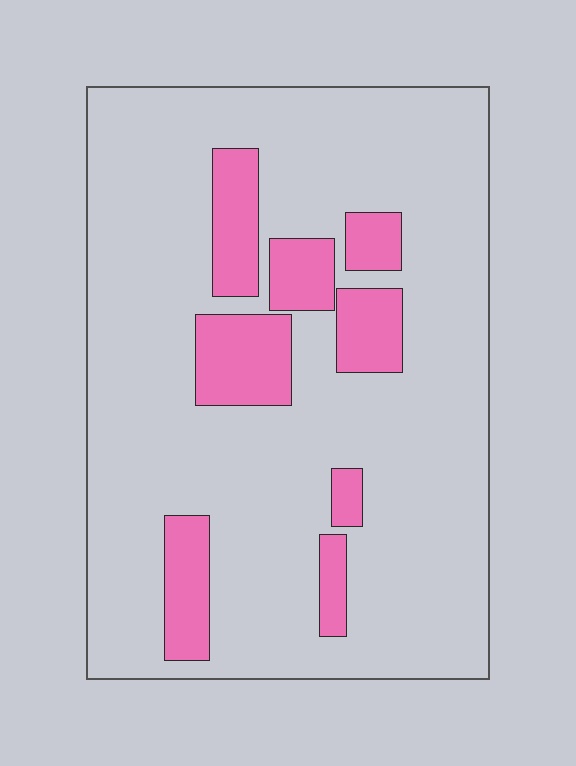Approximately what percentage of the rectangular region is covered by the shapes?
Approximately 15%.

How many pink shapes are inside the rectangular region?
8.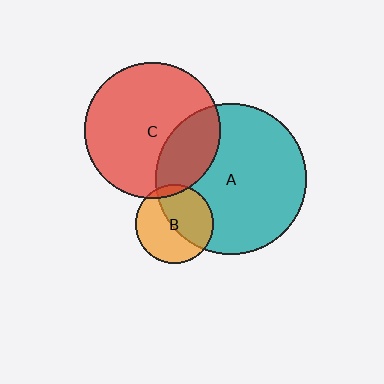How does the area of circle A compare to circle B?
Approximately 3.8 times.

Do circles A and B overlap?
Yes.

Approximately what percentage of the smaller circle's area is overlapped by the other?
Approximately 50%.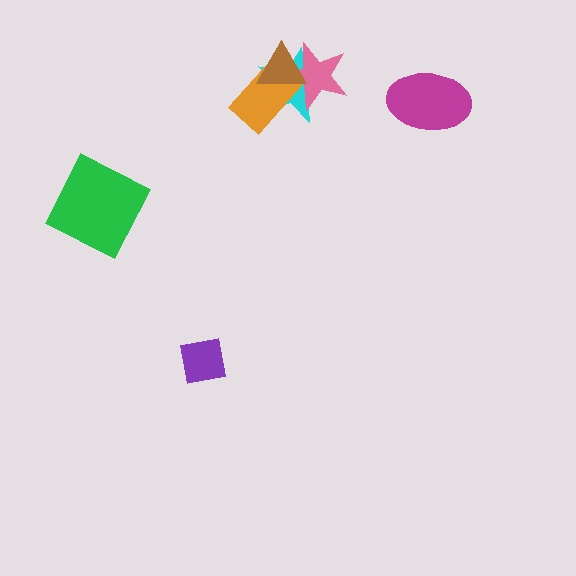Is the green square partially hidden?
No, no other shape covers it.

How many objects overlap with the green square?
0 objects overlap with the green square.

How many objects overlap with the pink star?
3 objects overlap with the pink star.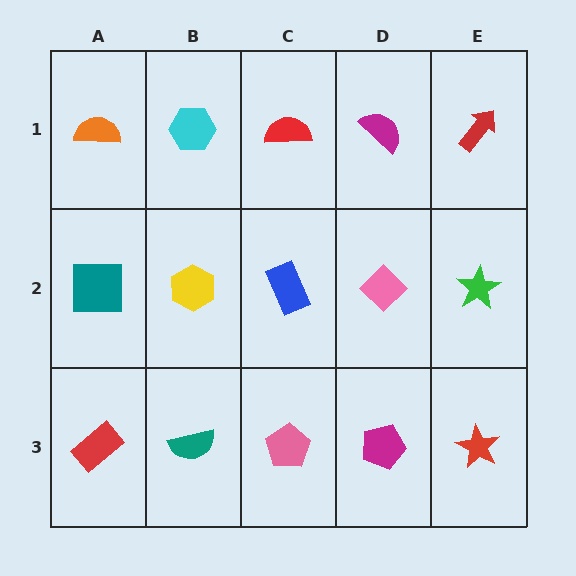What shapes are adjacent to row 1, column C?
A blue rectangle (row 2, column C), a cyan hexagon (row 1, column B), a magenta semicircle (row 1, column D).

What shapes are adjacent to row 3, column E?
A green star (row 2, column E), a magenta pentagon (row 3, column D).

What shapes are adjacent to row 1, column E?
A green star (row 2, column E), a magenta semicircle (row 1, column D).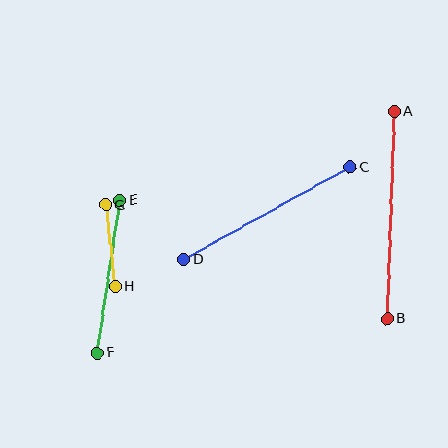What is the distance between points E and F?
The distance is approximately 154 pixels.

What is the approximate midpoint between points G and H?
The midpoint is at approximately (110, 246) pixels.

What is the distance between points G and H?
The distance is approximately 82 pixels.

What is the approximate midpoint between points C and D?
The midpoint is at approximately (267, 213) pixels.